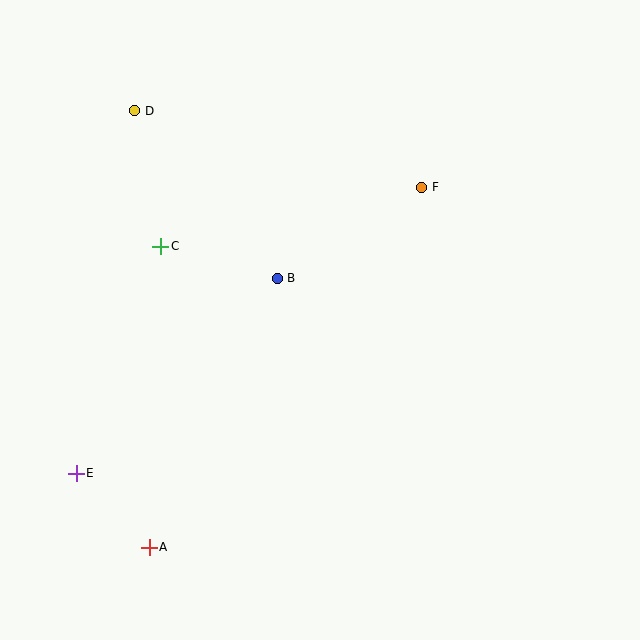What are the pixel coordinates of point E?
Point E is at (76, 473).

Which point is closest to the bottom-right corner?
Point A is closest to the bottom-right corner.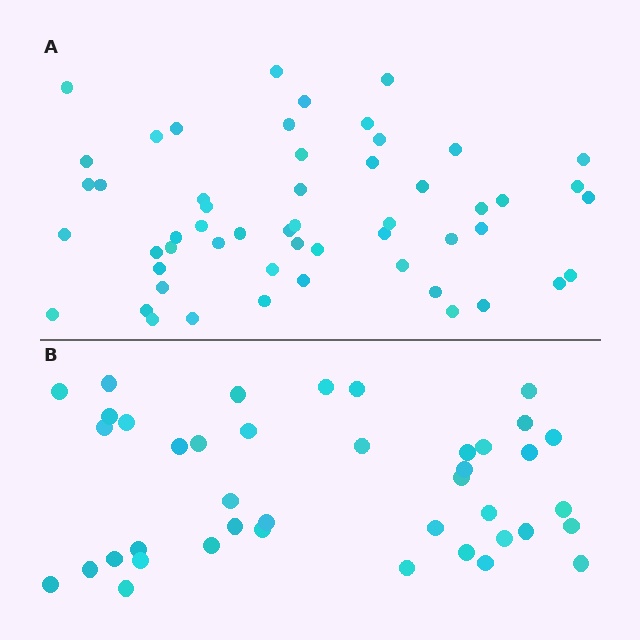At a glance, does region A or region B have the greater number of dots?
Region A (the top region) has more dots.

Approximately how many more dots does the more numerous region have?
Region A has approximately 15 more dots than region B.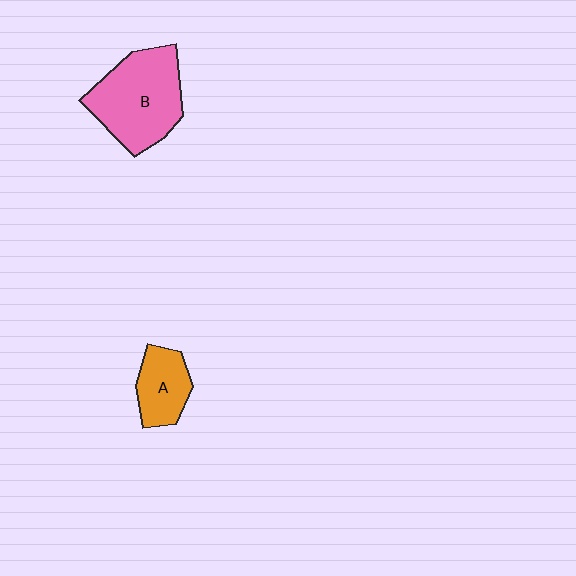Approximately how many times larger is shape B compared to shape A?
Approximately 2.0 times.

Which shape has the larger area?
Shape B (pink).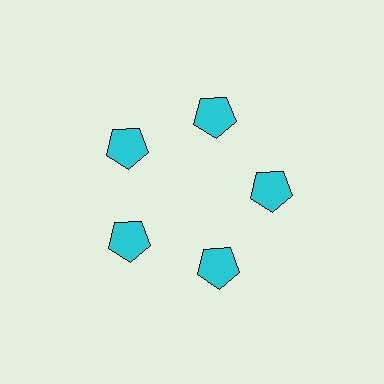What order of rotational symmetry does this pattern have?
This pattern has 5-fold rotational symmetry.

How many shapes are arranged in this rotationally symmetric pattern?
There are 5 shapes, arranged in 5 groups of 1.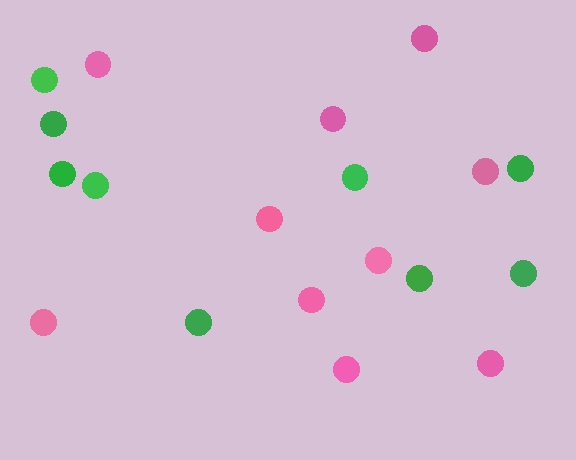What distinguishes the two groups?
There are 2 groups: one group of pink circles (10) and one group of green circles (9).